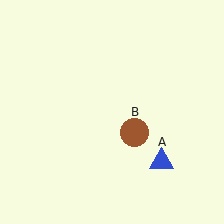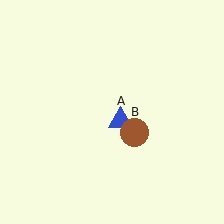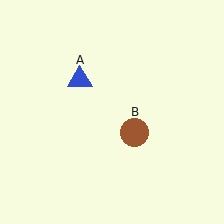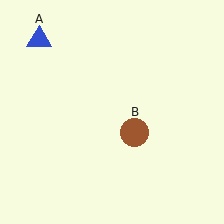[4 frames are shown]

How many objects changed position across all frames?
1 object changed position: blue triangle (object A).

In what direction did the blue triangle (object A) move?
The blue triangle (object A) moved up and to the left.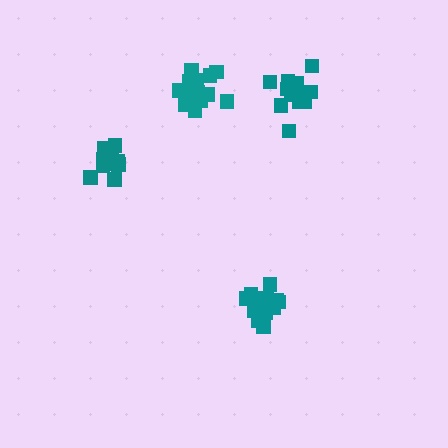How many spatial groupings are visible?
There are 4 spatial groupings.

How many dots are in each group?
Group 1: 12 dots, Group 2: 15 dots, Group 3: 15 dots, Group 4: 18 dots (60 total).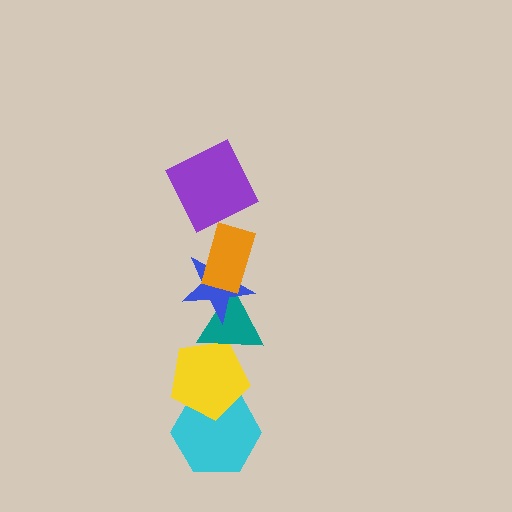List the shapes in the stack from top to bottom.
From top to bottom: the purple square, the orange rectangle, the blue star, the teal triangle, the yellow pentagon, the cyan hexagon.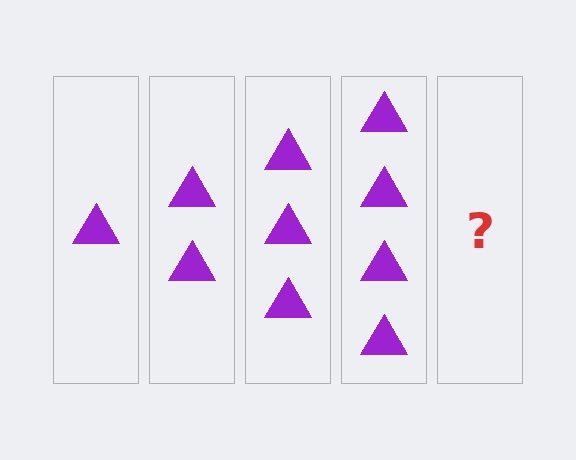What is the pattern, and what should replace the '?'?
The pattern is that each step adds one more triangle. The '?' should be 5 triangles.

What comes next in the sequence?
The next element should be 5 triangles.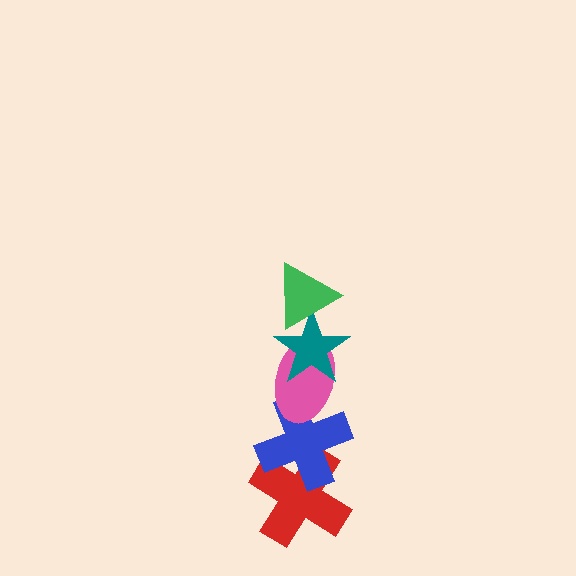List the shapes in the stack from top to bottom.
From top to bottom: the green triangle, the teal star, the pink ellipse, the blue cross, the red cross.